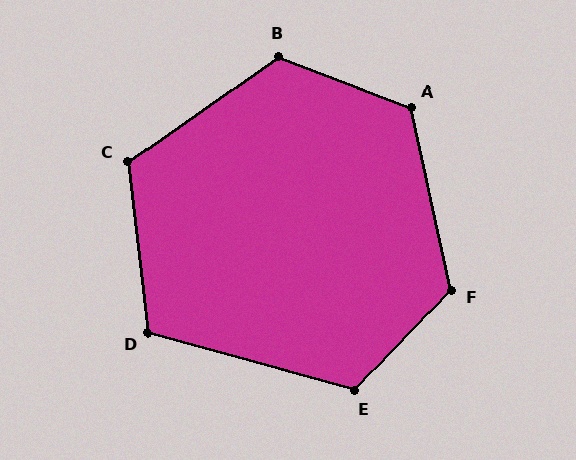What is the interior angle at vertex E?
Approximately 118 degrees (obtuse).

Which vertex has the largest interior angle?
F, at approximately 124 degrees.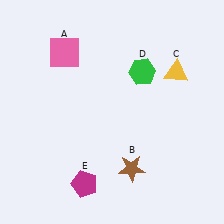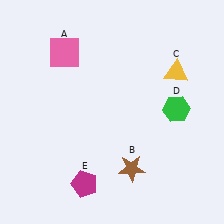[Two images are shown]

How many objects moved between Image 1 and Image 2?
1 object moved between the two images.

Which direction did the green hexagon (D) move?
The green hexagon (D) moved down.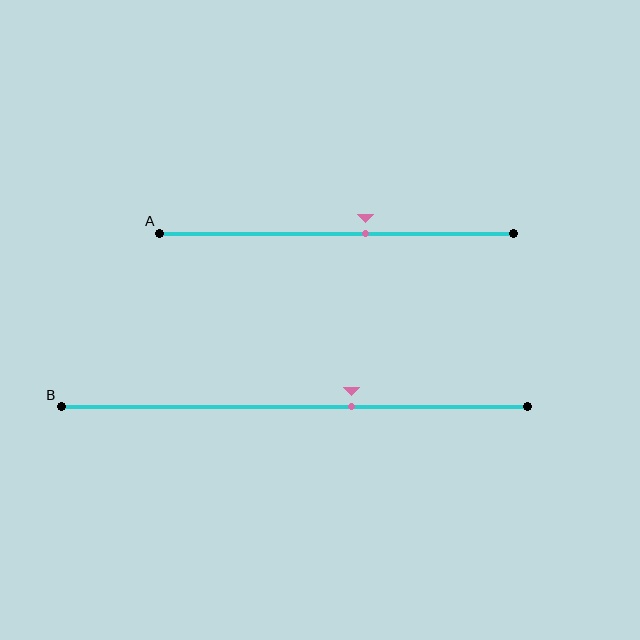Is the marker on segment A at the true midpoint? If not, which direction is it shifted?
No, the marker on segment A is shifted to the right by about 8% of the segment length.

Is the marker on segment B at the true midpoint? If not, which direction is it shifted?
No, the marker on segment B is shifted to the right by about 12% of the segment length.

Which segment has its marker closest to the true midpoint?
Segment A has its marker closest to the true midpoint.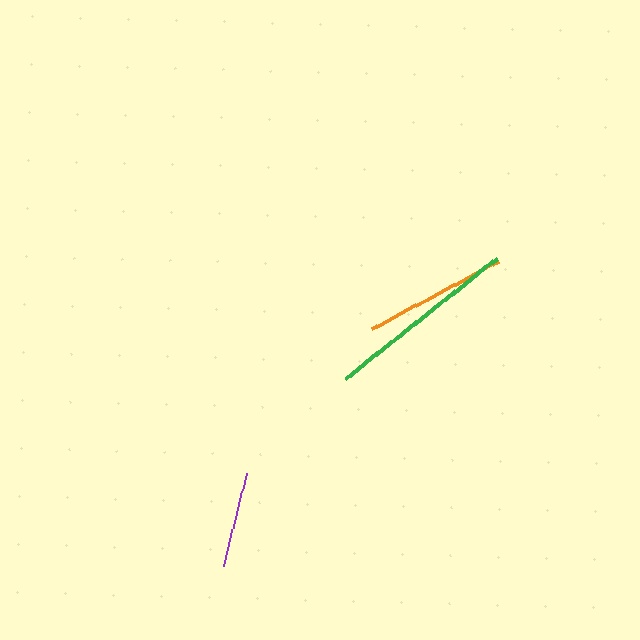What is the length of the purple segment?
The purple segment is approximately 95 pixels long.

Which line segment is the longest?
The green line is the longest at approximately 193 pixels.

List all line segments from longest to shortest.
From longest to shortest: green, orange, purple.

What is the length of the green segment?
The green segment is approximately 193 pixels long.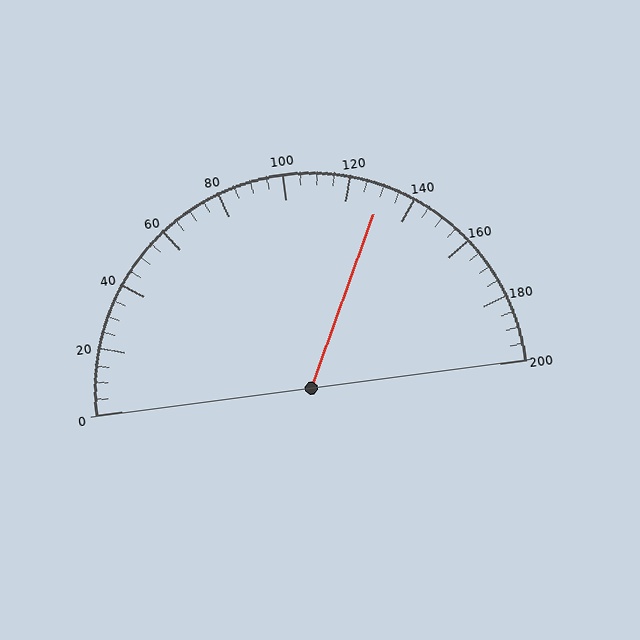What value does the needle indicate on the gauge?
The needle indicates approximately 130.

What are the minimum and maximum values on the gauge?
The gauge ranges from 0 to 200.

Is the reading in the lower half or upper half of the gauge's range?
The reading is in the upper half of the range (0 to 200).